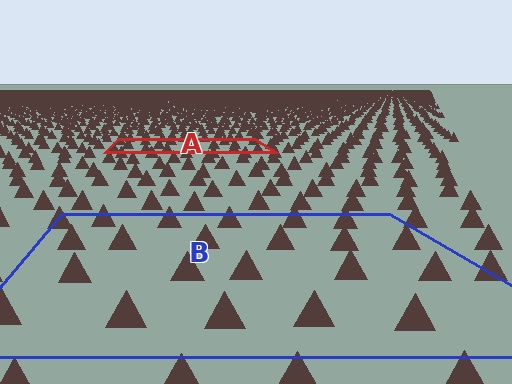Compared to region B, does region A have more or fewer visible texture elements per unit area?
Region A has more texture elements per unit area — they are packed more densely because it is farther away.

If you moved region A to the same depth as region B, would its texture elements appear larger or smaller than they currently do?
They would appear larger. At a closer depth, the same texture elements are projected at a bigger on-screen size.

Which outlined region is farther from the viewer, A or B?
Region A is farther from the viewer — the texture elements inside it appear smaller and more densely packed.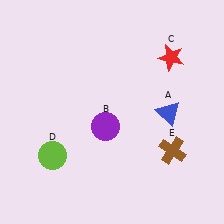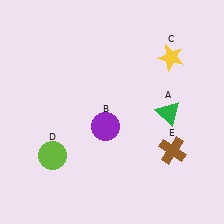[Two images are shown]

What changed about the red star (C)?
In Image 1, C is red. In Image 2, it changed to yellow.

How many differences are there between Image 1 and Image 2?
There are 2 differences between the two images.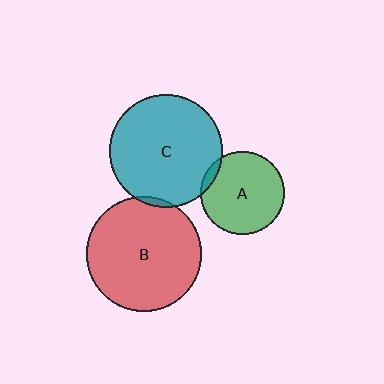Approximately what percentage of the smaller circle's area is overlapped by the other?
Approximately 5%.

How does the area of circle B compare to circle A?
Approximately 1.9 times.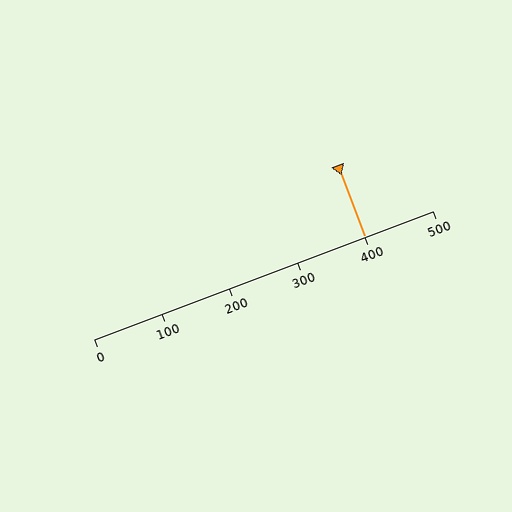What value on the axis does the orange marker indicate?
The marker indicates approximately 400.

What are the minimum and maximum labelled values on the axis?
The axis runs from 0 to 500.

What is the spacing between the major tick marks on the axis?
The major ticks are spaced 100 apart.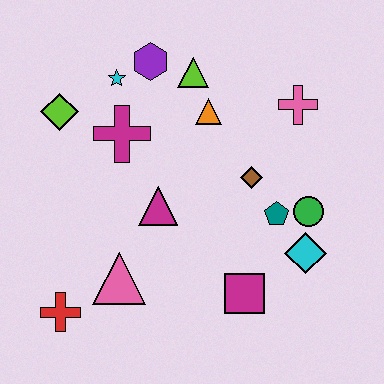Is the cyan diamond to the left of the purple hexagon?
No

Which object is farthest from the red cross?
The pink cross is farthest from the red cross.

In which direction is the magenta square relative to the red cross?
The magenta square is to the right of the red cross.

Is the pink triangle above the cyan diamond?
No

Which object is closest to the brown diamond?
The teal pentagon is closest to the brown diamond.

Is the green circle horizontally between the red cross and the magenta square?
No